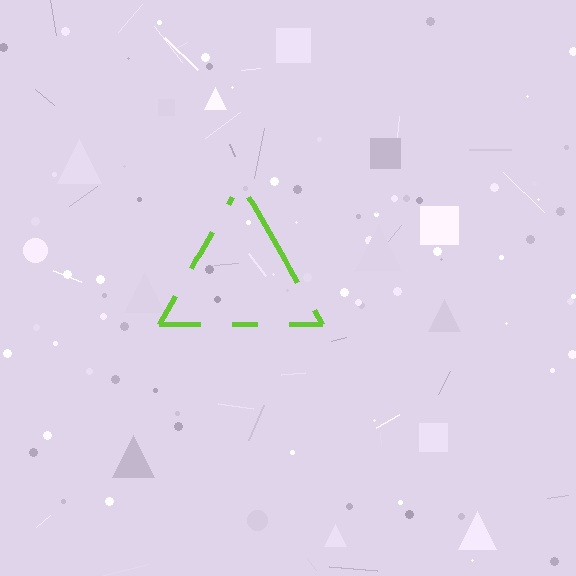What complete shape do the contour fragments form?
The contour fragments form a triangle.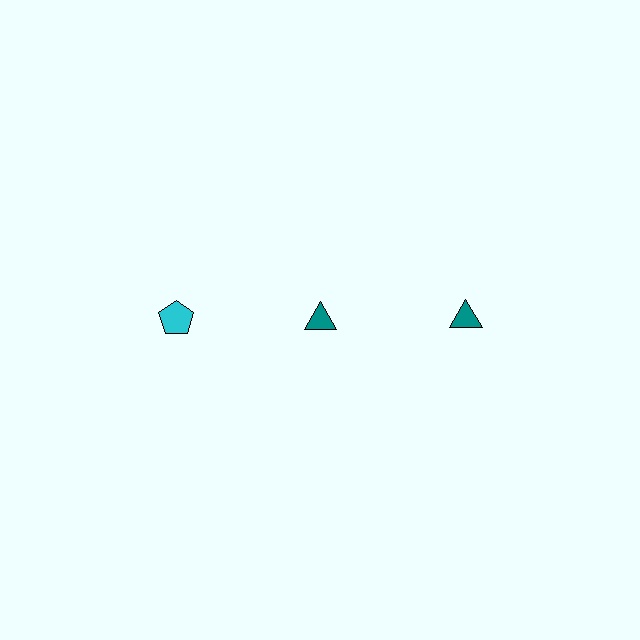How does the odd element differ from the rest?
It differs in both color (cyan instead of teal) and shape (pentagon instead of triangle).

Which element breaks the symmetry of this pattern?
The cyan pentagon in the top row, leftmost column breaks the symmetry. All other shapes are teal triangles.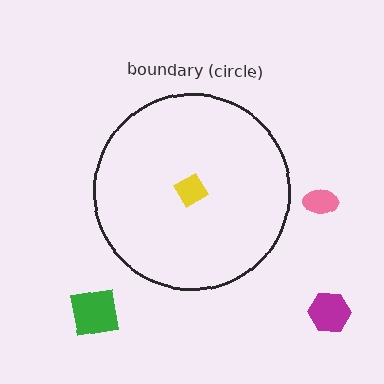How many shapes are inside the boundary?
1 inside, 3 outside.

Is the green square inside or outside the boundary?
Outside.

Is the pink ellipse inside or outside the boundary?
Outside.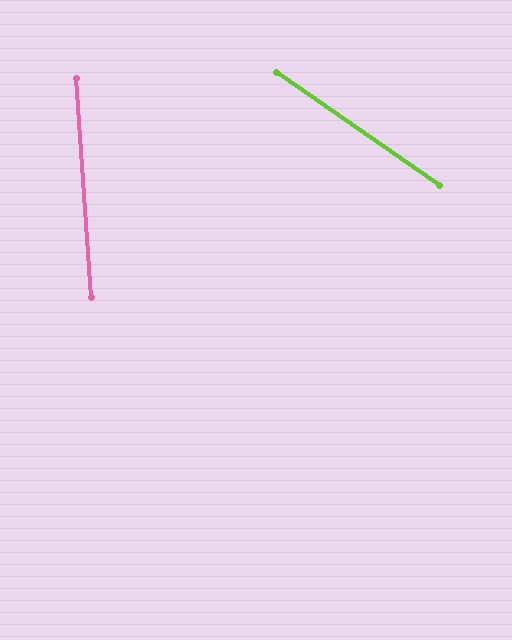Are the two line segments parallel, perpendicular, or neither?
Neither parallel nor perpendicular — they differ by about 51°.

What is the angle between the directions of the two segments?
Approximately 51 degrees.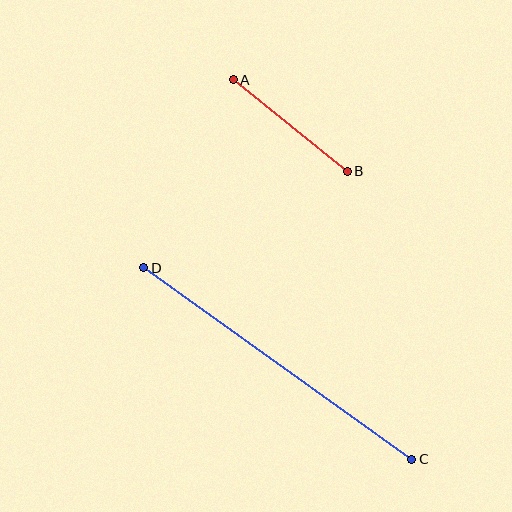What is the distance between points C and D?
The distance is approximately 330 pixels.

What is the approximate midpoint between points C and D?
The midpoint is at approximately (278, 363) pixels.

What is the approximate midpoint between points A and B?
The midpoint is at approximately (290, 125) pixels.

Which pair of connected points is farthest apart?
Points C and D are farthest apart.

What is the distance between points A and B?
The distance is approximately 146 pixels.